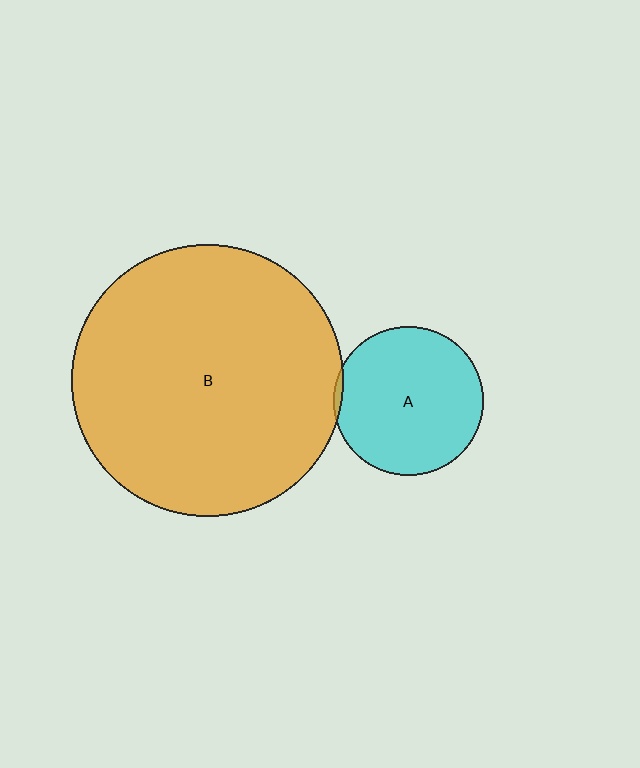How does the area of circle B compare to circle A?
Approximately 3.3 times.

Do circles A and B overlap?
Yes.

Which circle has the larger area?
Circle B (orange).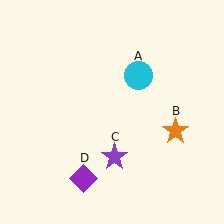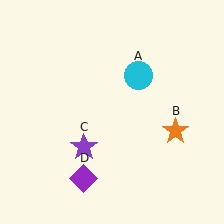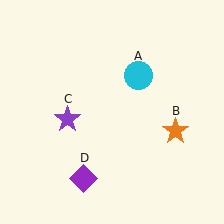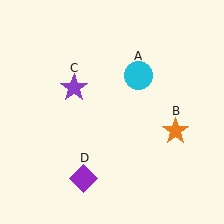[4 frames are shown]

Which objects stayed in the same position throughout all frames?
Cyan circle (object A) and orange star (object B) and purple diamond (object D) remained stationary.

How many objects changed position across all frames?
1 object changed position: purple star (object C).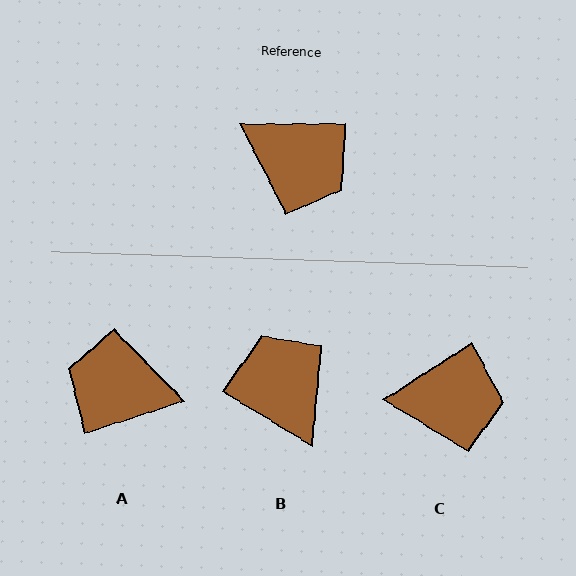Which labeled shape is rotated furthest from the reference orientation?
A, about 163 degrees away.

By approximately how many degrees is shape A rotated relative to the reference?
Approximately 163 degrees clockwise.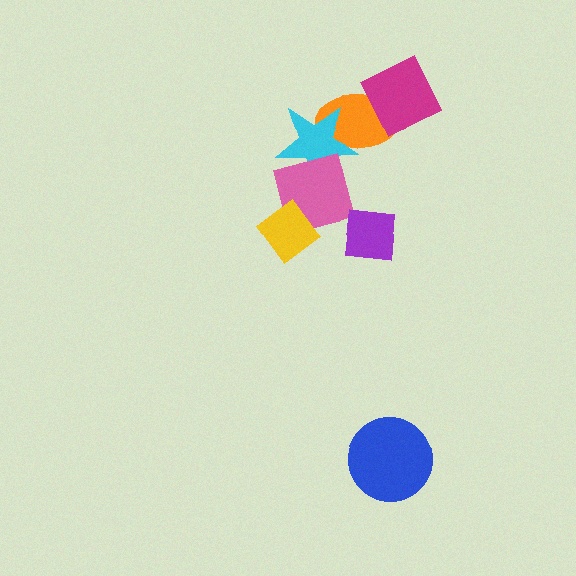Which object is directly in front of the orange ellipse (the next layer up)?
The magenta diamond is directly in front of the orange ellipse.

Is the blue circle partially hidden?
No, no other shape covers it.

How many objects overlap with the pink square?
3 objects overlap with the pink square.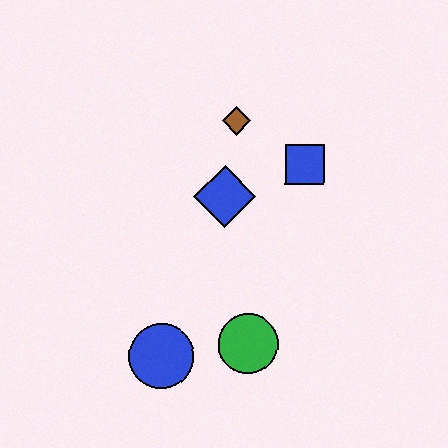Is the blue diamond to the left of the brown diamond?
Yes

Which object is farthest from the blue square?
The blue circle is farthest from the blue square.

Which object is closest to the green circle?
The blue circle is closest to the green circle.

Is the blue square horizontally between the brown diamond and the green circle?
No